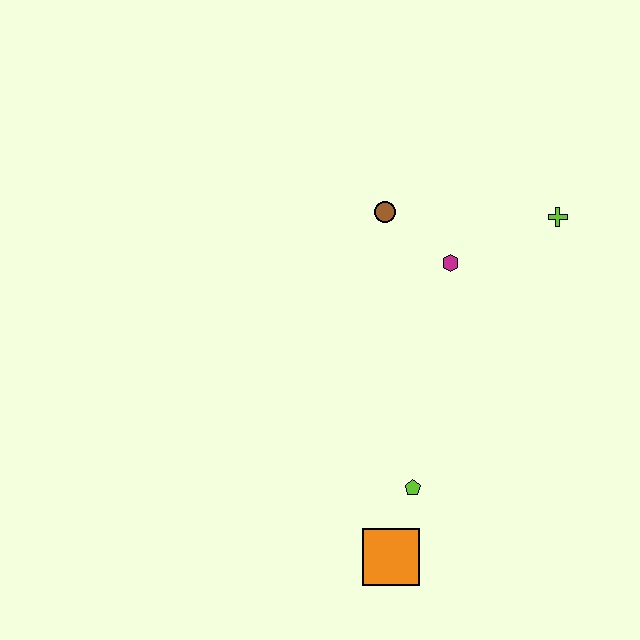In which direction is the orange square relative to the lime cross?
The orange square is below the lime cross.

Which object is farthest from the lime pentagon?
The lime cross is farthest from the lime pentagon.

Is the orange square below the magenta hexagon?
Yes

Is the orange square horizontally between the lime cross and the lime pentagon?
No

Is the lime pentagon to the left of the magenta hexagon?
Yes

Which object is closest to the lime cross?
The magenta hexagon is closest to the lime cross.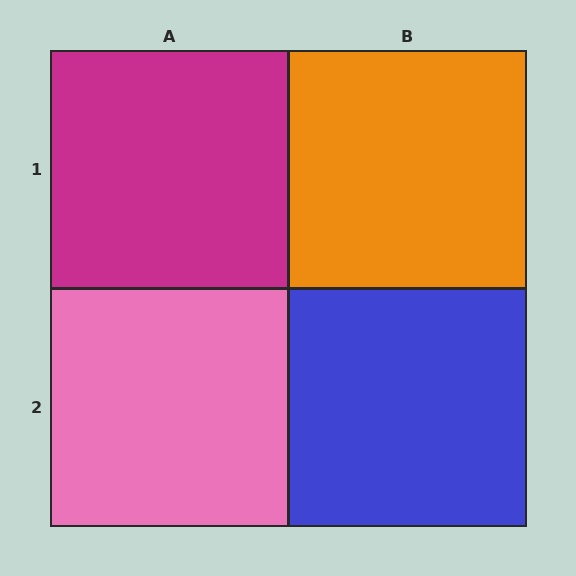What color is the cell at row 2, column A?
Pink.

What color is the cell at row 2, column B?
Blue.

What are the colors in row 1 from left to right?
Magenta, orange.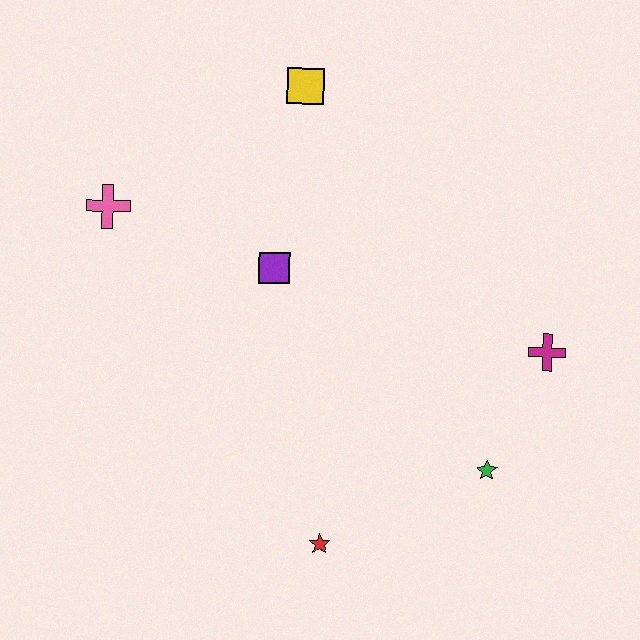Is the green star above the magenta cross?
No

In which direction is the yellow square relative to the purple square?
The yellow square is above the purple square.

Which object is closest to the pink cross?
The purple square is closest to the pink cross.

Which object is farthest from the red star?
The yellow square is farthest from the red star.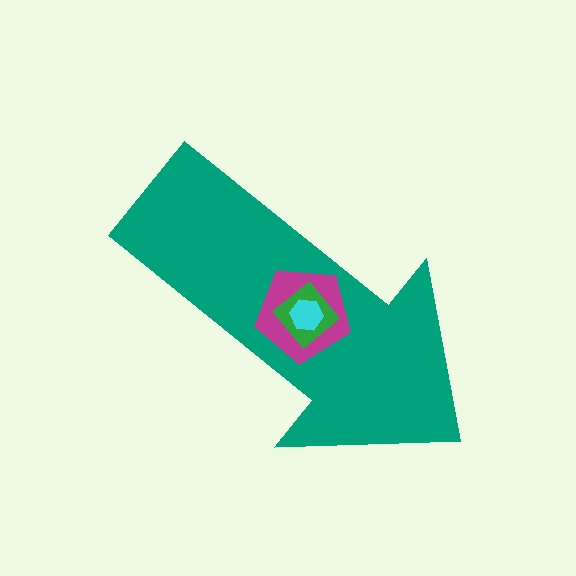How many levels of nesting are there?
4.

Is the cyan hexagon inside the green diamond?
Yes.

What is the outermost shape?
The teal arrow.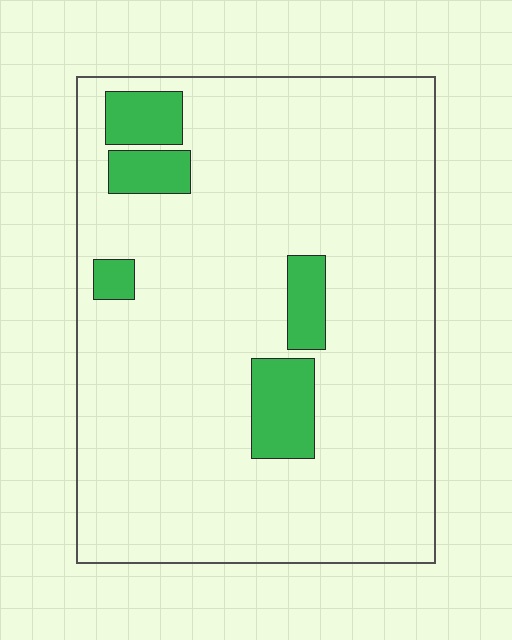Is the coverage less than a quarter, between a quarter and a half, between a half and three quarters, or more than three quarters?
Less than a quarter.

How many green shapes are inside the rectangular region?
5.